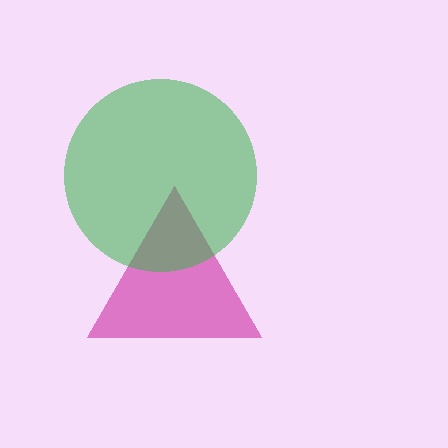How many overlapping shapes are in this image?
There are 2 overlapping shapes in the image.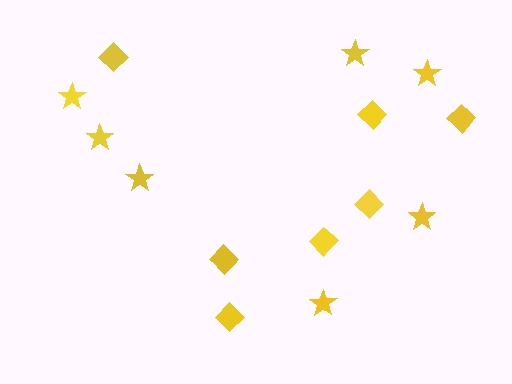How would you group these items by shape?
There are 2 groups: one group of diamonds (7) and one group of stars (7).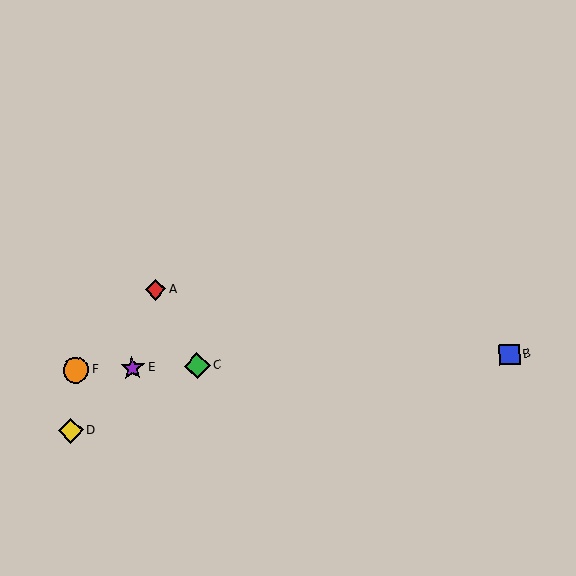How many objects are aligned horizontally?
4 objects (B, C, E, F) are aligned horizontally.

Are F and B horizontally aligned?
Yes, both are at y≈370.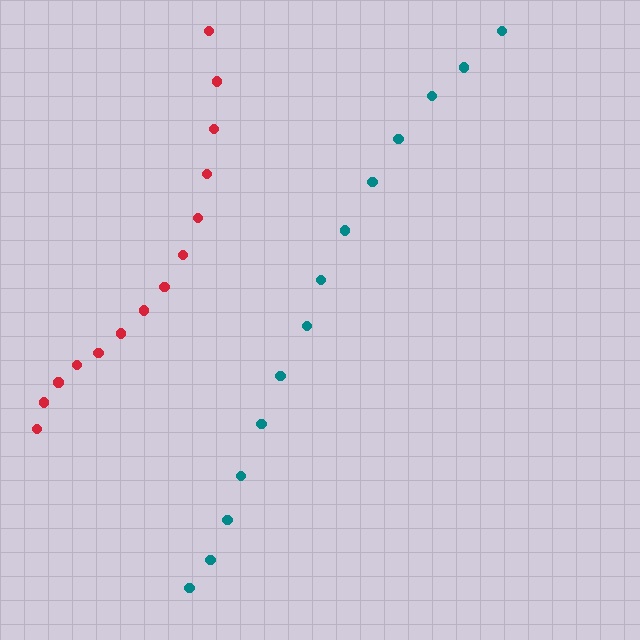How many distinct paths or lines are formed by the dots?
There are 2 distinct paths.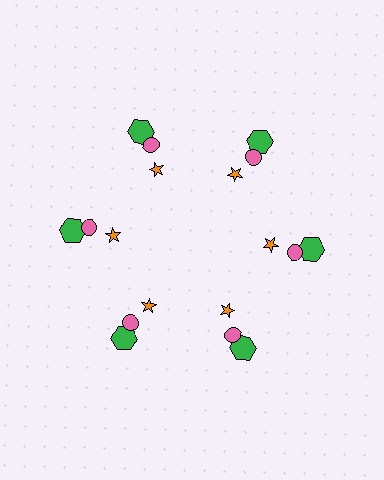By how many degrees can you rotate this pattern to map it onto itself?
The pattern maps onto itself every 60 degrees of rotation.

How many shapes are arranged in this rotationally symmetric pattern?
There are 18 shapes, arranged in 6 groups of 3.